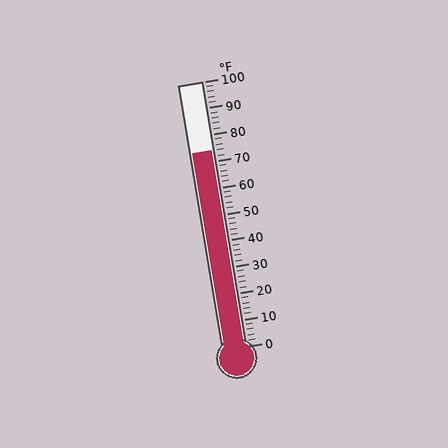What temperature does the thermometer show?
The thermometer shows approximately 74°F.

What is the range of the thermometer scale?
The thermometer scale ranges from 0°F to 100°F.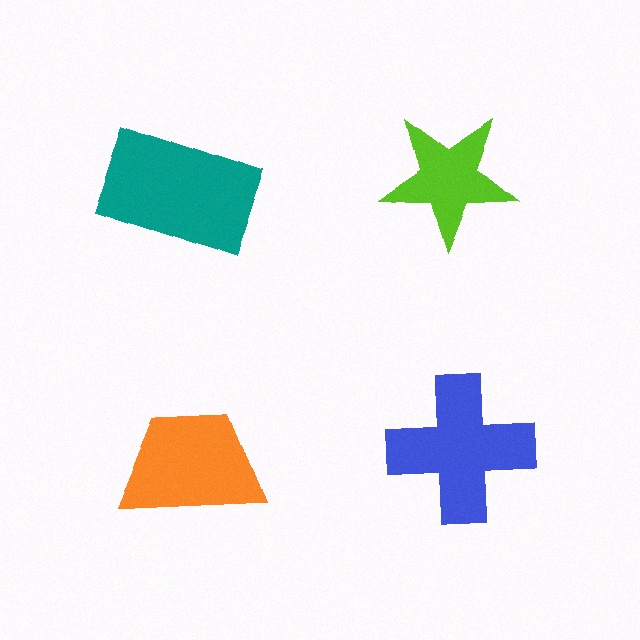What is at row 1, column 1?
A teal rectangle.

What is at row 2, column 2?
A blue cross.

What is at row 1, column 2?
A lime star.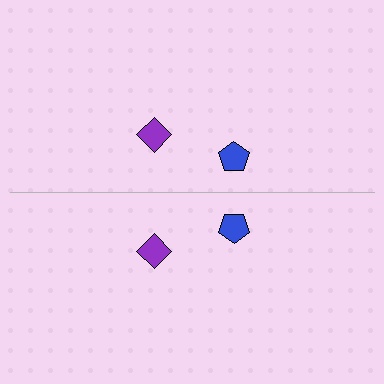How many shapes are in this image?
There are 4 shapes in this image.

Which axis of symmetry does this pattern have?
The pattern has a horizontal axis of symmetry running through the center of the image.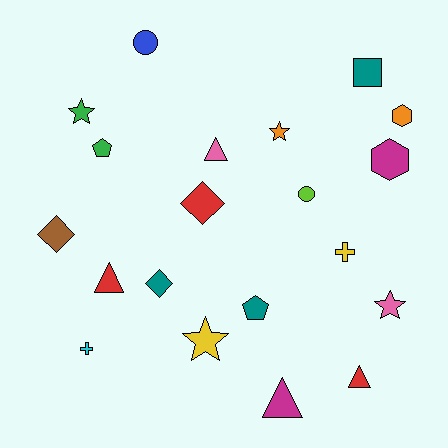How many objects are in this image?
There are 20 objects.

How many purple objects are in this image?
There are no purple objects.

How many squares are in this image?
There is 1 square.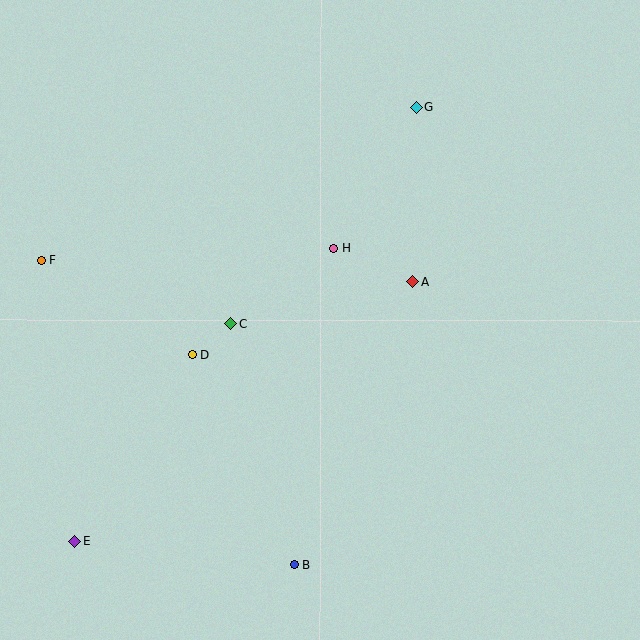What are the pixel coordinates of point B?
Point B is at (294, 565).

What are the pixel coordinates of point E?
Point E is at (74, 541).